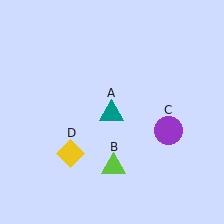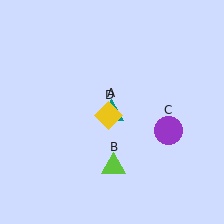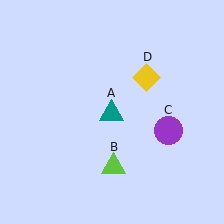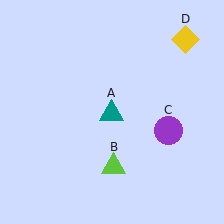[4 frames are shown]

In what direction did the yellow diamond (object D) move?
The yellow diamond (object D) moved up and to the right.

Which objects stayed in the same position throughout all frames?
Teal triangle (object A) and lime triangle (object B) and purple circle (object C) remained stationary.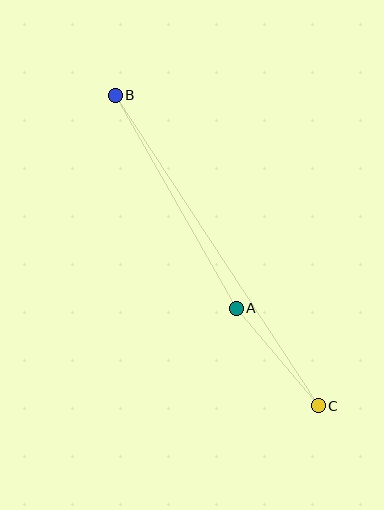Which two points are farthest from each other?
Points B and C are farthest from each other.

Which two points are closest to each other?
Points A and C are closest to each other.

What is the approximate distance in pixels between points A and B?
The distance between A and B is approximately 245 pixels.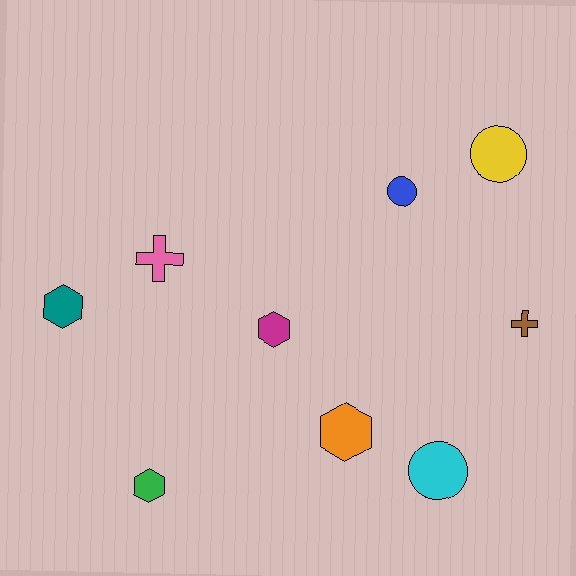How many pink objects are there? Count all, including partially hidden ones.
There is 1 pink object.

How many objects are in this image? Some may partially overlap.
There are 9 objects.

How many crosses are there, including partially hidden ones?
There are 2 crosses.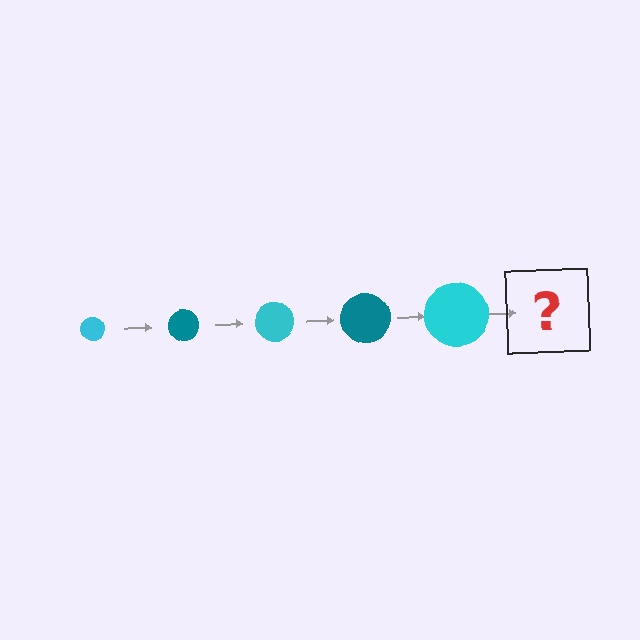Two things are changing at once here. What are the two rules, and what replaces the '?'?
The two rules are that the circle grows larger each step and the color cycles through cyan and teal. The '?' should be a teal circle, larger than the previous one.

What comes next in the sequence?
The next element should be a teal circle, larger than the previous one.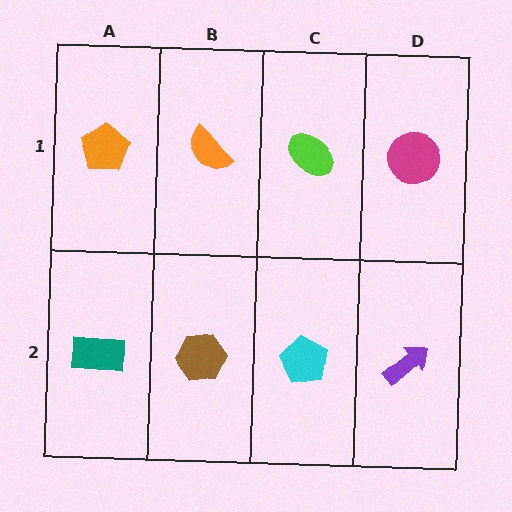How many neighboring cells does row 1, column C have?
3.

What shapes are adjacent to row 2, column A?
An orange pentagon (row 1, column A), a brown hexagon (row 2, column B).